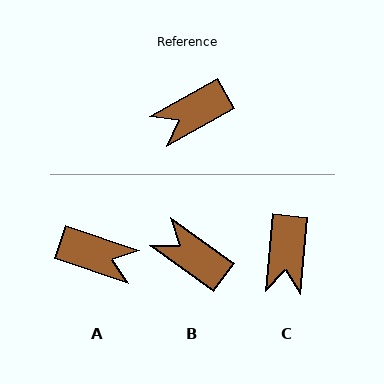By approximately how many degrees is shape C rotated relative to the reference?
Approximately 56 degrees counter-clockwise.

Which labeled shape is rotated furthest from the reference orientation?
A, about 132 degrees away.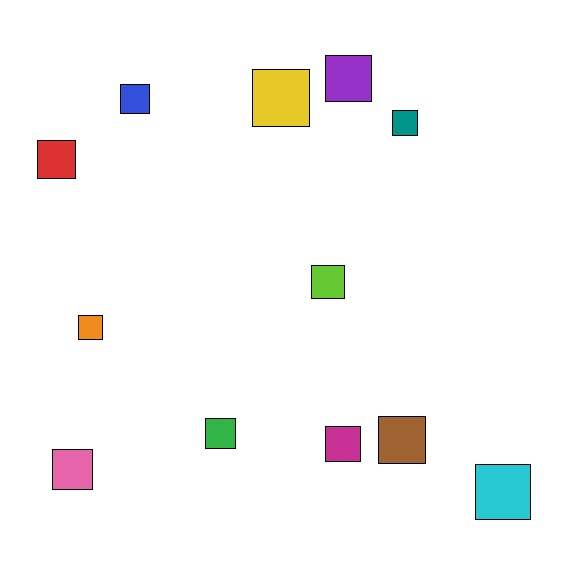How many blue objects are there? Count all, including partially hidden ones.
There is 1 blue object.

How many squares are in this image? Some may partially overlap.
There are 12 squares.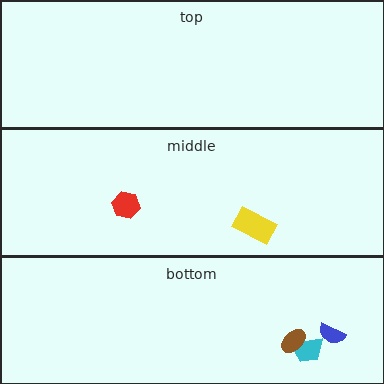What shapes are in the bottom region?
The blue semicircle, the cyan trapezoid, the brown ellipse.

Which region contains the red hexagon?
The middle region.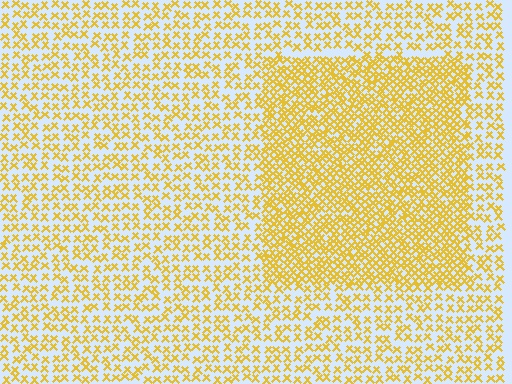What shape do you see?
I see a rectangle.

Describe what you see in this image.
The image contains small yellow elements arranged at two different densities. A rectangle-shaped region is visible where the elements are more densely packed than the surrounding area.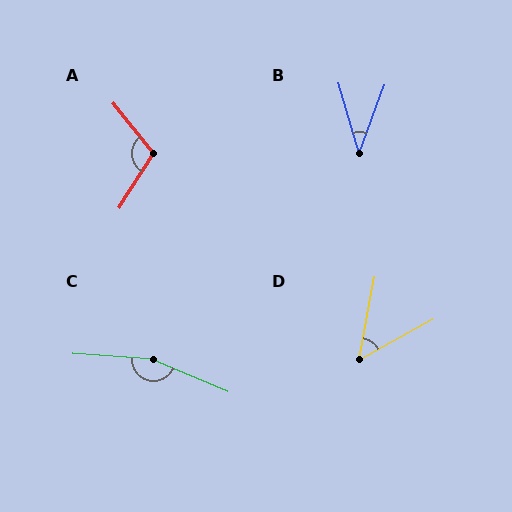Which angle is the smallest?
B, at approximately 37 degrees.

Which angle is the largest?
C, at approximately 161 degrees.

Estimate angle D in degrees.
Approximately 51 degrees.